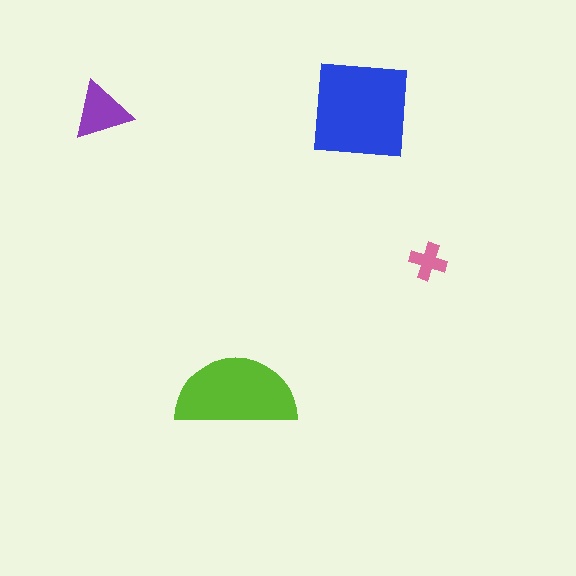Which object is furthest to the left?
The purple triangle is leftmost.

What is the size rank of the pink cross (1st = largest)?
4th.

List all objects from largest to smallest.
The blue square, the lime semicircle, the purple triangle, the pink cross.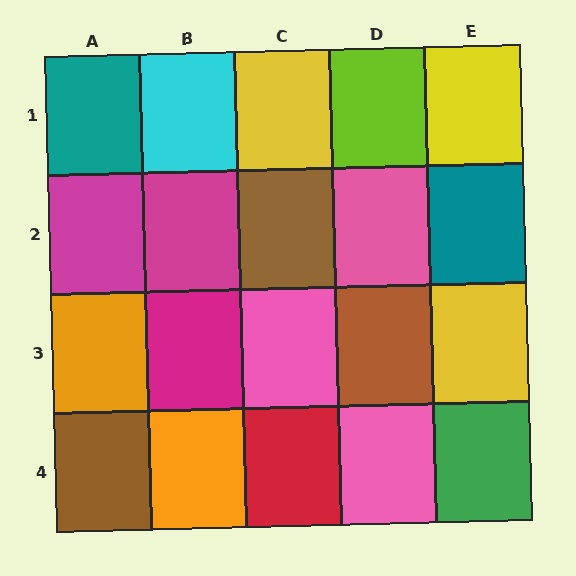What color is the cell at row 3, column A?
Orange.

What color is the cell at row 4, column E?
Green.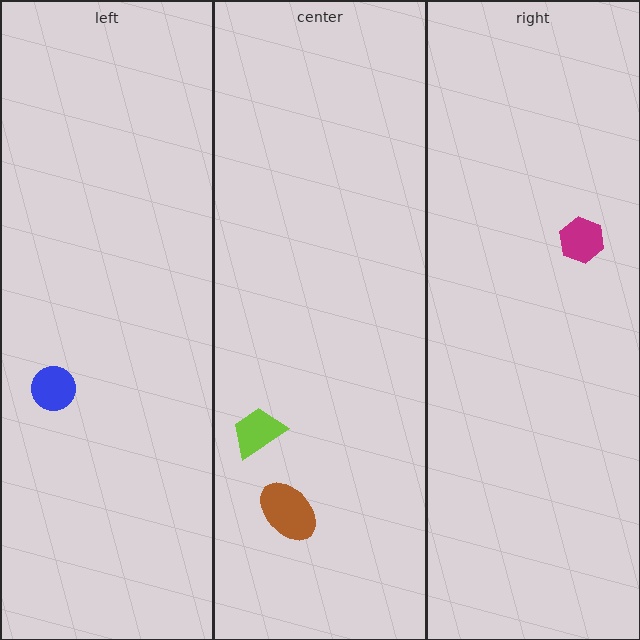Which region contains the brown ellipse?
The center region.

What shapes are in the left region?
The blue circle.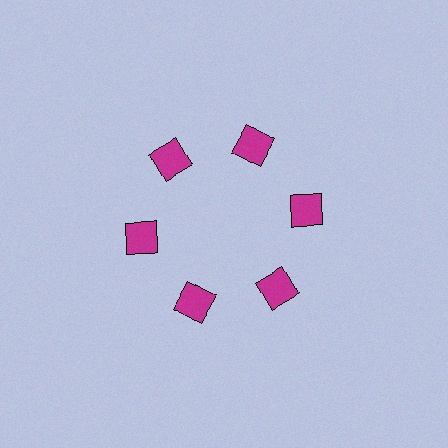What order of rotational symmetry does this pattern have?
This pattern has 6-fold rotational symmetry.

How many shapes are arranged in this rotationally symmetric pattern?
There are 6 shapes, arranged in 6 groups of 1.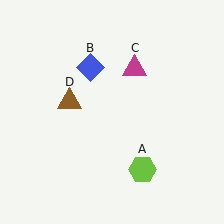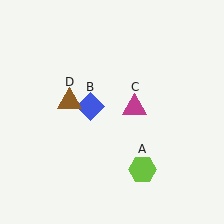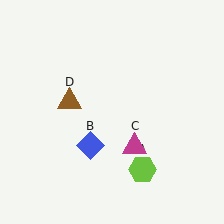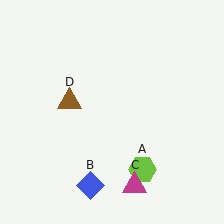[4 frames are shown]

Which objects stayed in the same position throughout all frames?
Lime hexagon (object A) and brown triangle (object D) remained stationary.